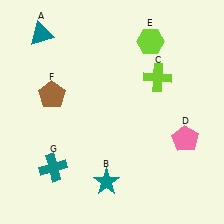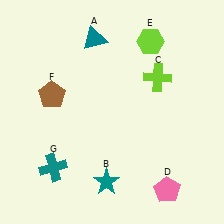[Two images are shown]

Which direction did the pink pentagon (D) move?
The pink pentagon (D) moved down.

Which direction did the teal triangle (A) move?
The teal triangle (A) moved right.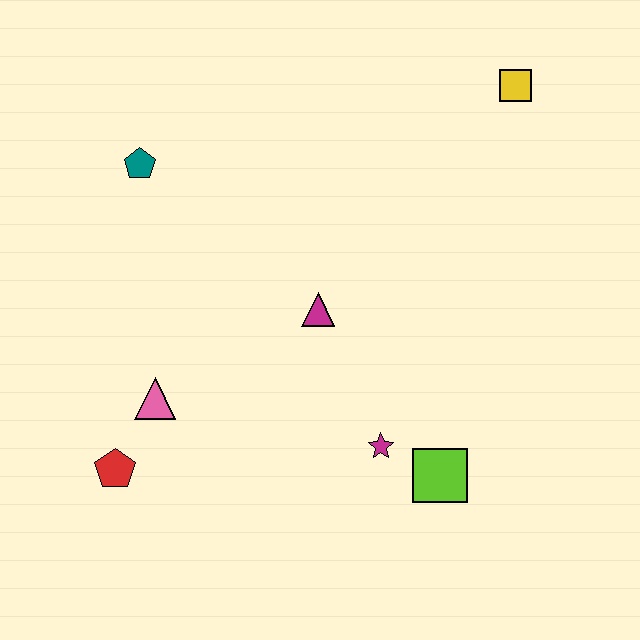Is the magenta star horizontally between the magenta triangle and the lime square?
Yes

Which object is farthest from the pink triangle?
The yellow square is farthest from the pink triangle.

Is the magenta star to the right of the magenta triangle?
Yes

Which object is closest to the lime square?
The magenta star is closest to the lime square.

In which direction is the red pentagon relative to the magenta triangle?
The red pentagon is to the left of the magenta triangle.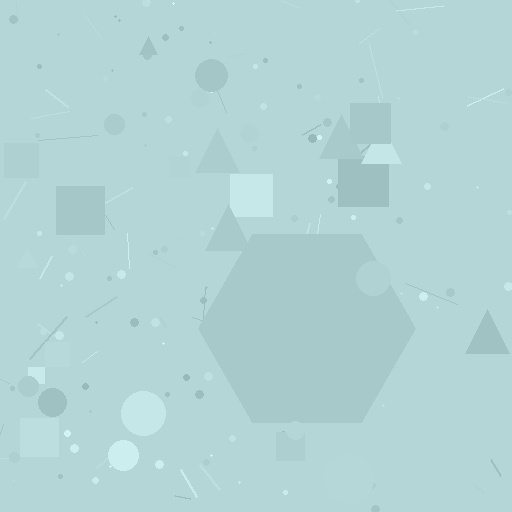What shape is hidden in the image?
A hexagon is hidden in the image.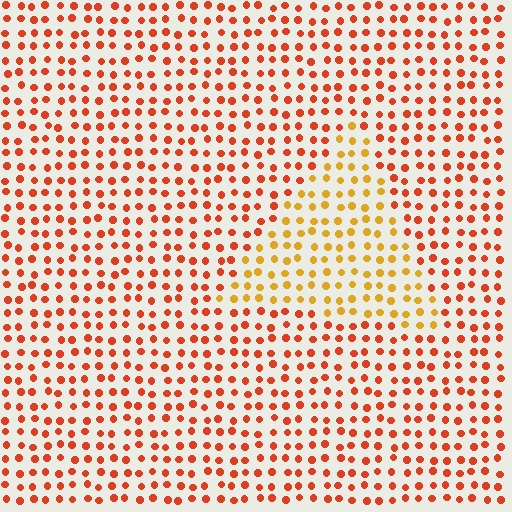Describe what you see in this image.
The image is filled with small red elements in a uniform arrangement. A triangle-shaped region is visible where the elements are tinted to a slightly different hue, forming a subtle color boundary.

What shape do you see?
I see a triangle.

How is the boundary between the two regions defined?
The boundary is defined purely by a slight shift in hue (about 34 degrees). Spacing, size, and orientation are identical on both sides.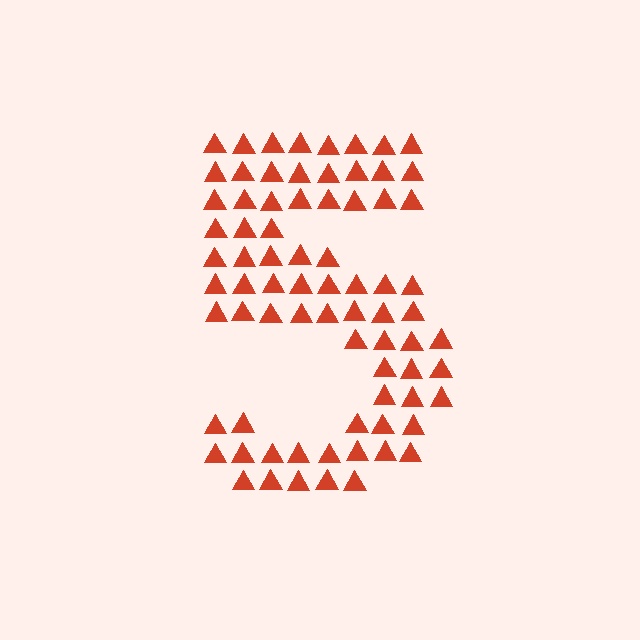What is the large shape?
The large shape is the digit 5.